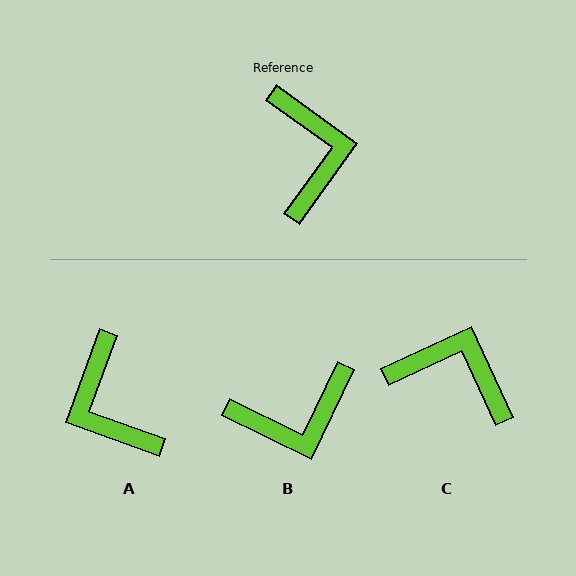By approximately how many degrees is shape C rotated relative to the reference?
Approximately 61 degrees counter-clockwise.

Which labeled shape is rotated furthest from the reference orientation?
A, about 164 degrees away.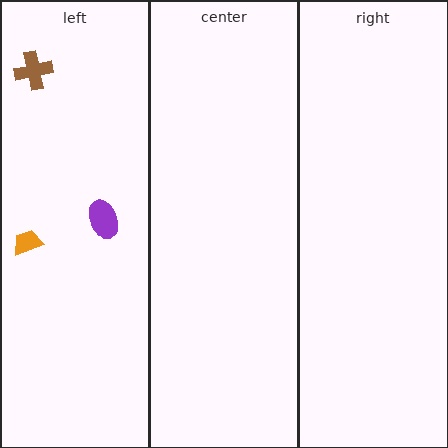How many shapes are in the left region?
3.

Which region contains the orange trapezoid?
The left region.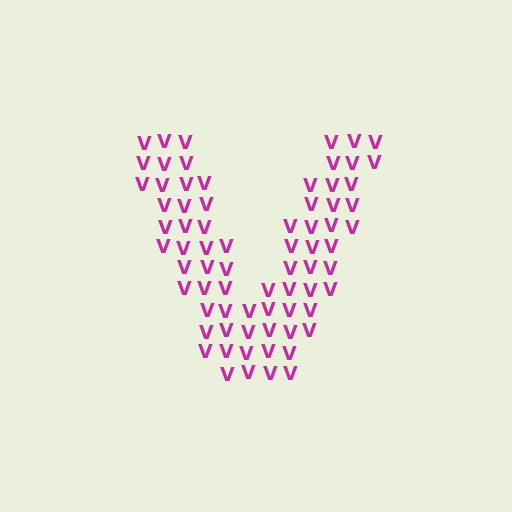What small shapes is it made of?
It is made of small letter V's.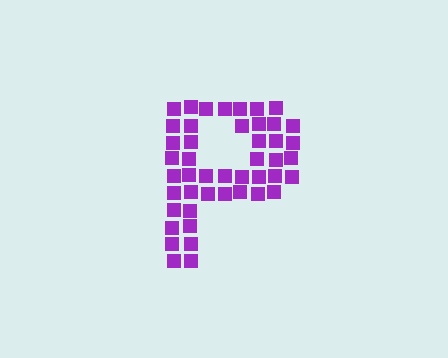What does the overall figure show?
The overall figure shows the letter P.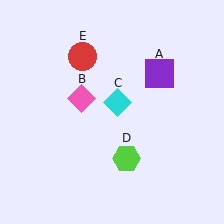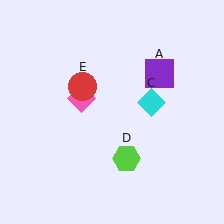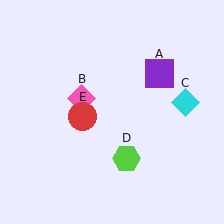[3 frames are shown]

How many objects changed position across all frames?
2 objects changed position: cyan diamond (object C), red circle (object E).